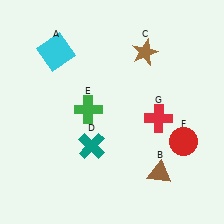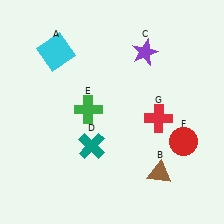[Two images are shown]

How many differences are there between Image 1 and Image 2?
There is 1 difference between the two images.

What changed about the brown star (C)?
In Image 1, C is brown. In Image 2, it changed to purple.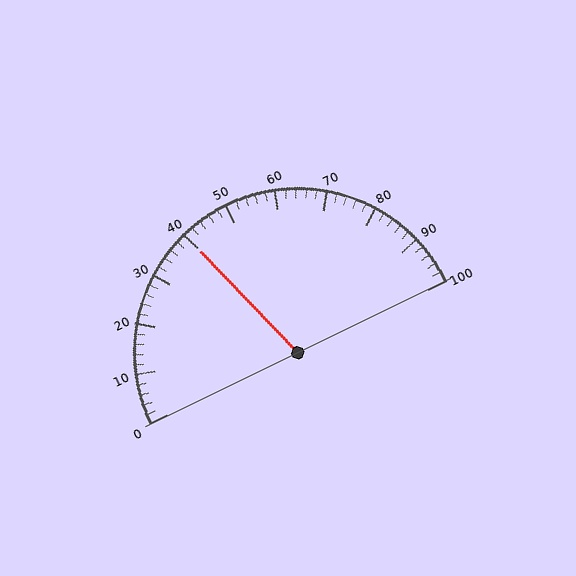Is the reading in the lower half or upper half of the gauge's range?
The reading is in the lower half of the range (0 to 100).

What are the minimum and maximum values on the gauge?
The gauge ranges from 0 to 100.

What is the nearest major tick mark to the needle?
The nearest major tick mark is 40.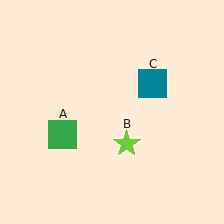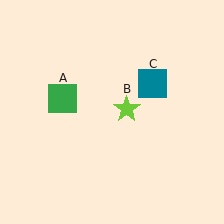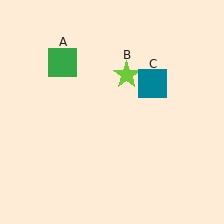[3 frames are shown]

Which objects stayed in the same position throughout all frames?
Teal square (object C) remained stationary.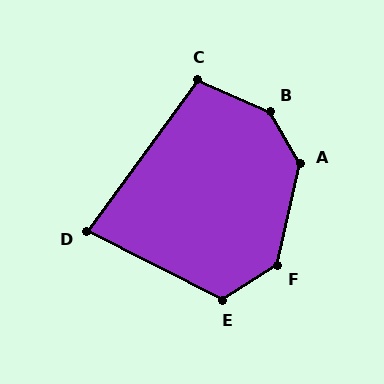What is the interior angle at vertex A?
Approximately 137 degrees (obtuse).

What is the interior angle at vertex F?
Approximately 135 degrees (obtuse).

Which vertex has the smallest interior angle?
D, at approximately 81 degrees.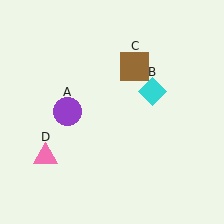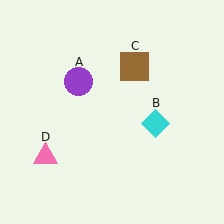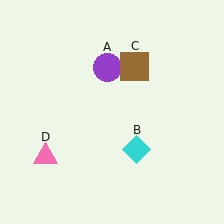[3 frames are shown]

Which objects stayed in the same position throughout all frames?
Brown square (object C) and pink triangle (object D) remained stationary.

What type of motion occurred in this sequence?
The purple circle (object A), cyan diamond (object B) rotated clockwise around the center of the scene.